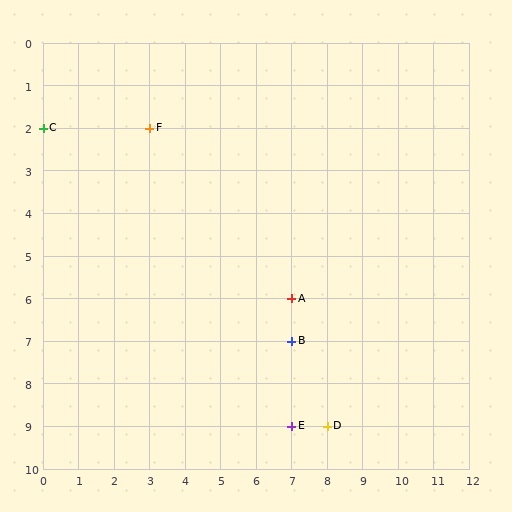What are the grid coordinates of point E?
Point E is at grid coordinates (7, 9).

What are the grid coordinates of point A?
Point A is at grid coordinates (7, 6).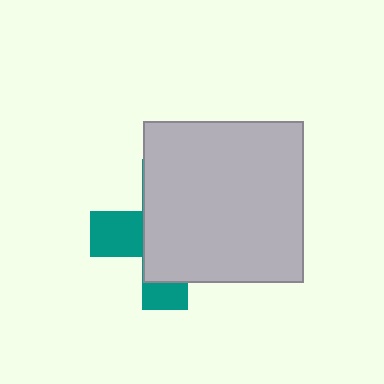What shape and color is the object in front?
The object in front is a light gray square.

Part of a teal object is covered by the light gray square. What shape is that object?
It is a cross.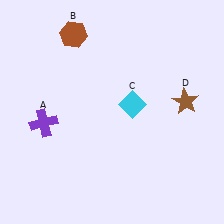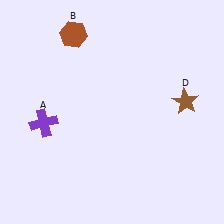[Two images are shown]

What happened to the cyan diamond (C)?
The cyan diamond (C) was removed in Image 2. It was in the top-right area of Image 1.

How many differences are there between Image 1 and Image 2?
There is 1 difference between the two images.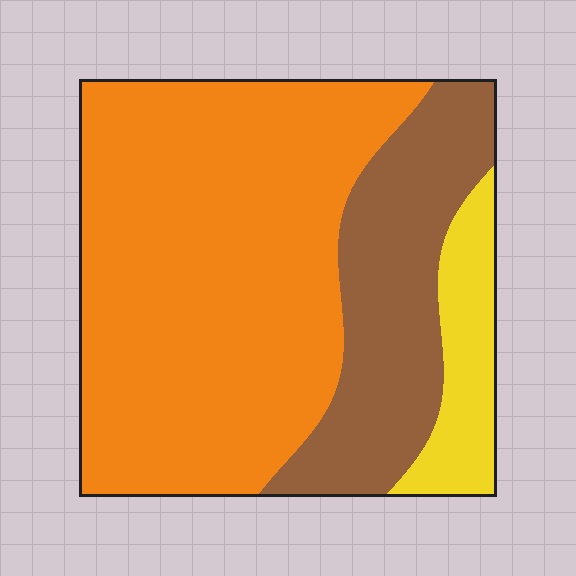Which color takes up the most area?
Orange, at roughly 65%.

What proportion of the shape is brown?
Brown covers roughly 25% of the shape.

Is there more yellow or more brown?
Brown.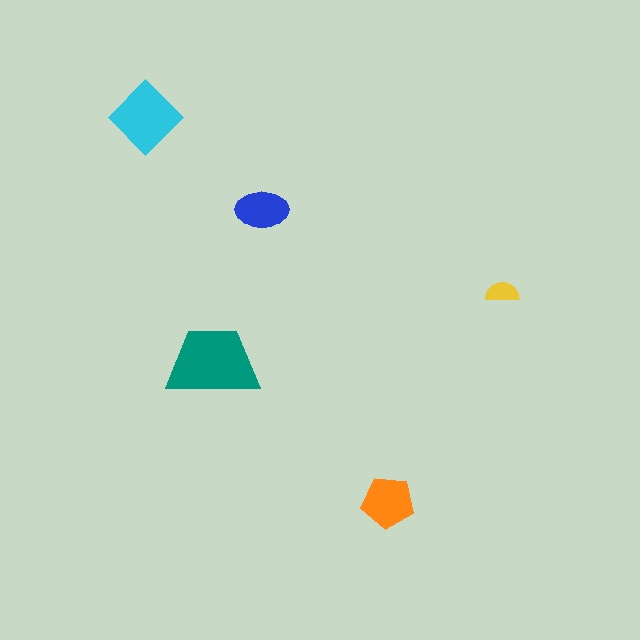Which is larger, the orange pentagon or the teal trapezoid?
The teal trapezoid.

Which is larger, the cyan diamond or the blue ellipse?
The cyan diamond.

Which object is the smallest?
The yellow semicircle.